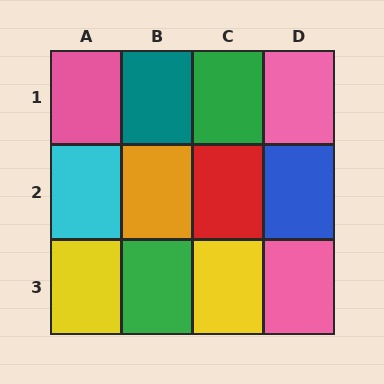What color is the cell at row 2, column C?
Red.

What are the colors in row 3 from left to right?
Yellow, green, yellow, pink.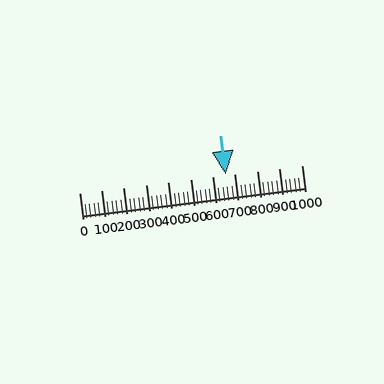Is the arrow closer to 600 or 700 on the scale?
The arrow is closer to 700.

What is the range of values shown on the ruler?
The ruler shows values from 0 to 1000.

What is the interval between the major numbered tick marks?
The major tick marks are spaced 100 units apart.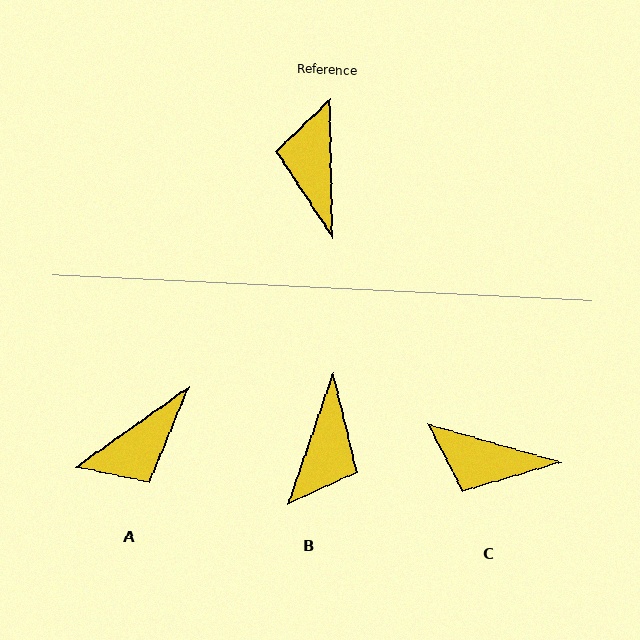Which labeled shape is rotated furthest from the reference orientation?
B, about 160 degrees away.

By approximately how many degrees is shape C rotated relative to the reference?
Approximately 73 degrees counter-clockwise.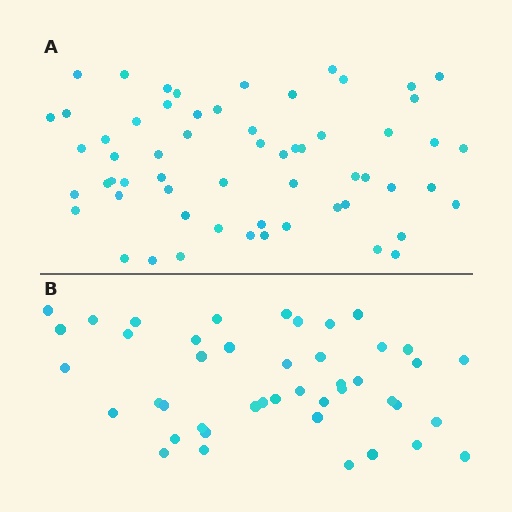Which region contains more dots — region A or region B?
Region A (the top region) has more dots.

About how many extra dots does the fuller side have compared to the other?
Region A has approximately 15 more dots than region B.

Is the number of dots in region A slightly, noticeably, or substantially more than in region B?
Region A has noticeably more, but not dramatically so. The ratio is roughly 1.4 to 1.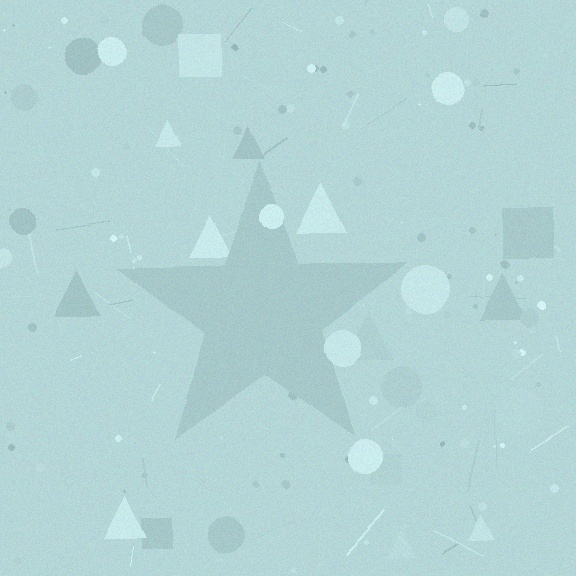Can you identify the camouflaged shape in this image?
The camouflaged shape is a star.